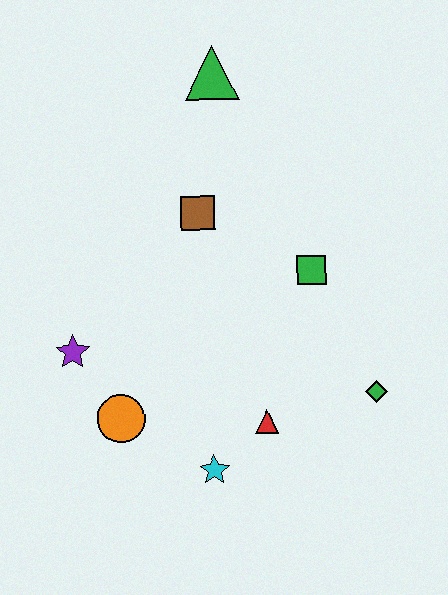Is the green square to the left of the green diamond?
Yes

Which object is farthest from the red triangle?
The green triangle is farthest from the red triangle.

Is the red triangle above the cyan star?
Yes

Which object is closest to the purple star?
The orange circle is closest to the purple star.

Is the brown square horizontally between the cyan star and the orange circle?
Yes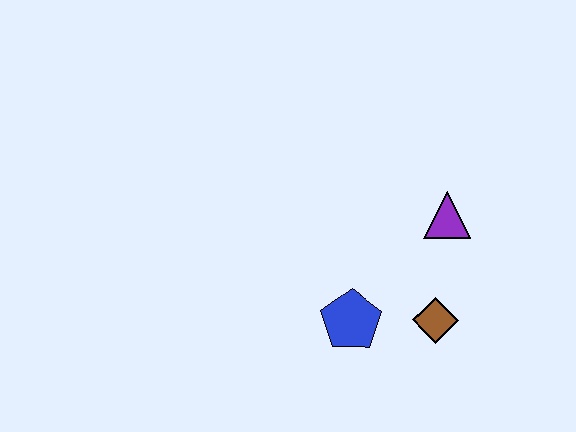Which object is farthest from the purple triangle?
The blue pentagon is farthest from the purple triangle.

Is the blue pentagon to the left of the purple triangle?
Yes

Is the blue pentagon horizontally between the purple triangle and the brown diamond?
No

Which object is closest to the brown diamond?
The blue pentagon is closest to the brown diamond.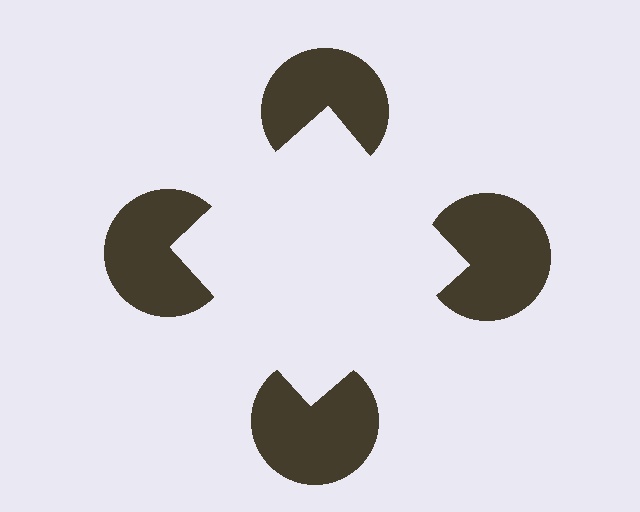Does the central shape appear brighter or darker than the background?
It typically appears slightly brighter than the background, even though no actual brightness change is drawn.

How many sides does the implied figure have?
4 sides.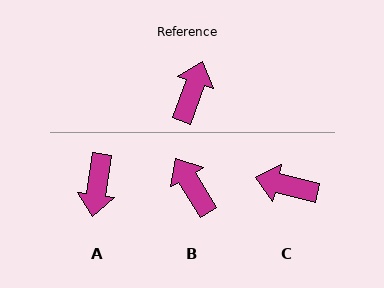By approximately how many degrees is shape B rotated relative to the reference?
Approximately 50 degrees counter-clockwise.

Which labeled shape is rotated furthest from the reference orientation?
A, about 168 degrees away.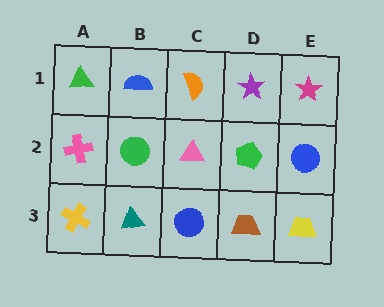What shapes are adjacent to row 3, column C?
A pink triangle (row 2, column C), a teal triangle (row 3, column B), a brown trapezoid (row 3, column D).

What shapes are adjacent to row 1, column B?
A green circle (row 2, column B), a green triangle (row 1, column A), an orange semicircle (row 1, column C).